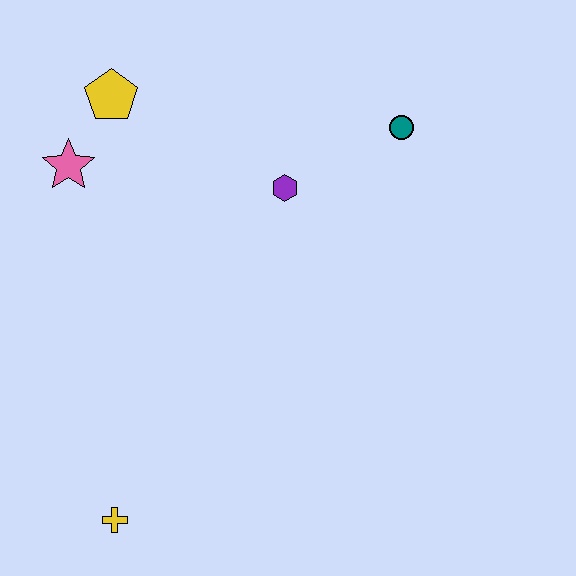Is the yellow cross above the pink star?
No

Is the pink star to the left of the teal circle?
Yes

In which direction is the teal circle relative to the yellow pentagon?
The teal circle is to the right of the yellow pentagon.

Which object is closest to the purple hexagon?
The teal circle is closest to the purple hexagon.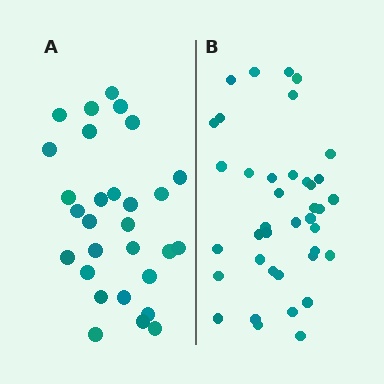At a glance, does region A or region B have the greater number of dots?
Region B (the right region) has more dots.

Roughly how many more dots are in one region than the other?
Region B has roughly 10 or so more dots than region A.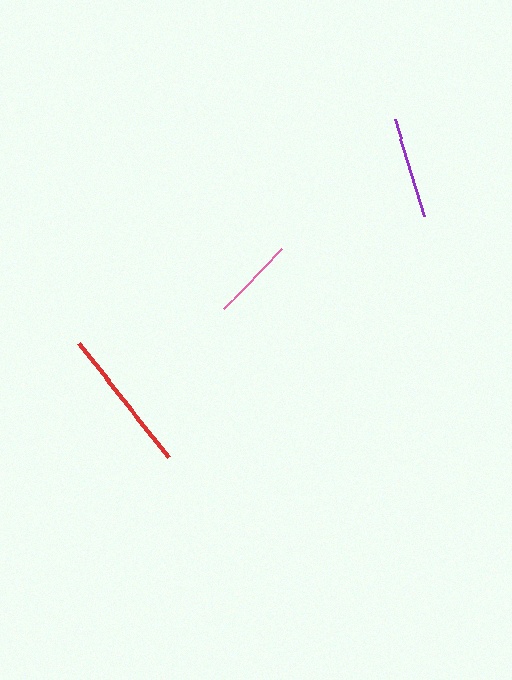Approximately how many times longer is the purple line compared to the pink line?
The purple line is approximately 1.2 times the length of the pink line.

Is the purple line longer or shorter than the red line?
The red line is longer than the purple line.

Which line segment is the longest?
The red line is the longest at approximately 146 pixels.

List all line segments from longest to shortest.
From longest to shortest: red, purple, pink.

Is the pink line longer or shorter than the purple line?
The purple line is longer than the pink line.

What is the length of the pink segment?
The pink segment is approximately 82 pixels long.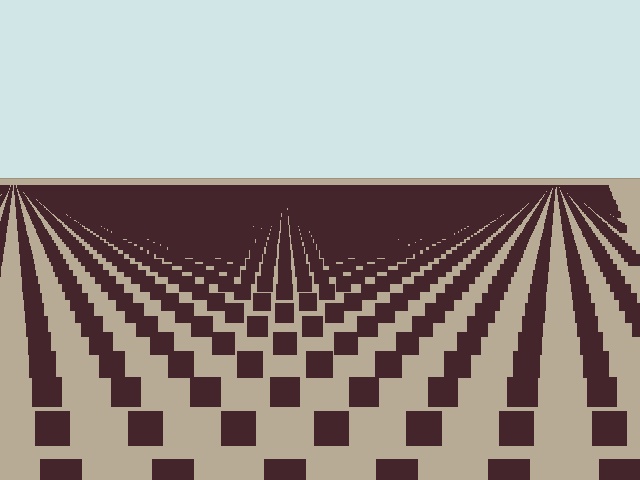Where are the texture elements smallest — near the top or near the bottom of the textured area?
Near the top.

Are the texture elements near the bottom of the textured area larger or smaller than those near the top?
Larger. Near the bottom, elements are closer to the viewer and appear at a bigger on-screen size.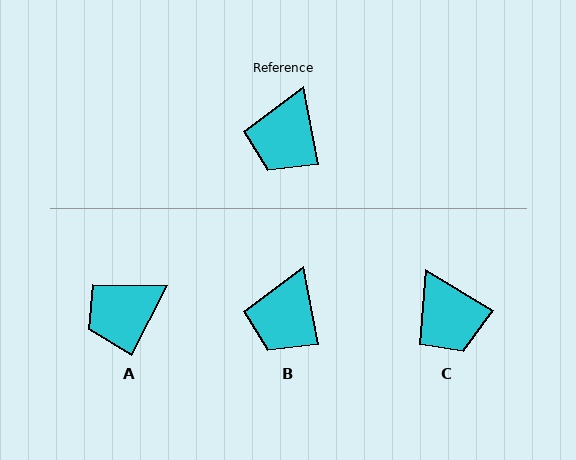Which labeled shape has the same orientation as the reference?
B.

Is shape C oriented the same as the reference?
No, it is off by about 48 degrees.